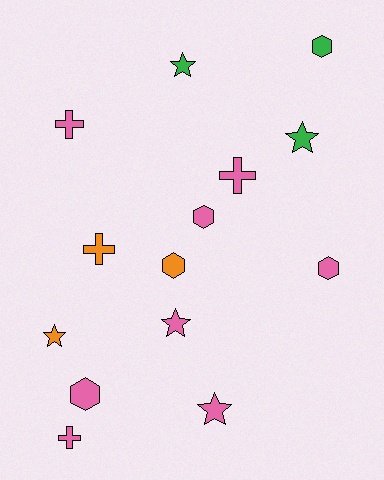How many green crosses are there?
There are no green crosses.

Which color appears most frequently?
Pink, with 8 objects.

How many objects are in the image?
There are 14 objects.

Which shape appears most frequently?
Star, with 5 objects.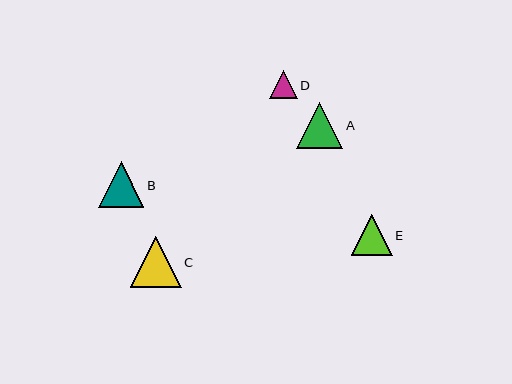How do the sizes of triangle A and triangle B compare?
Triangle A and triangle B are approximately the same size.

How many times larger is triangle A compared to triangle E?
Triangle A is approximately 1.1 times the size of triangle E.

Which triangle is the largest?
Triangle C is the largest with a size of approximately 51 pixels.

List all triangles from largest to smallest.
From largest to smallest: C, A, B, E, D.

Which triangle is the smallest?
Triangle D is the smallest with a size of approximately 28 pixels.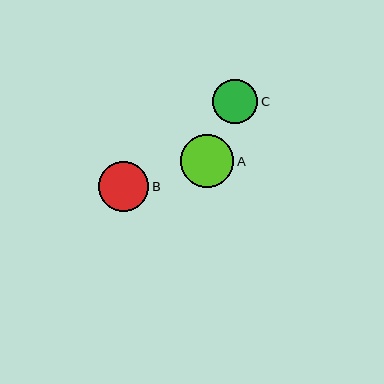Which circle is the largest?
Circle A is the largest with a size of approximately 53 pixels.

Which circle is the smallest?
Circle C is the smallest with a size of approximately 45 pixels.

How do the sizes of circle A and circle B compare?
Circle A and circle B are approximately the same size.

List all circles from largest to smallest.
From largest to smallest: A, B, C.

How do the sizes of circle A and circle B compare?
Circle A and circle B are approximately the same size.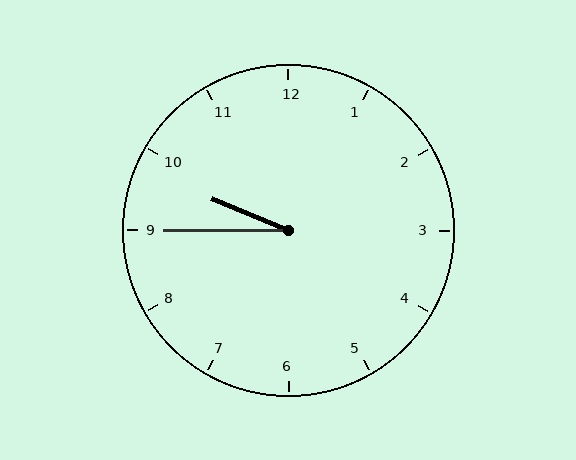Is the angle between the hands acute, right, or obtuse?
It is acute.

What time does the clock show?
9:45.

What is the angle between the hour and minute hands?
Approximately 22 degrees.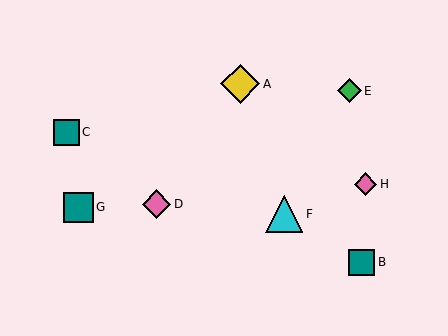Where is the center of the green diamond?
The center of the green diamond is at (349, 91).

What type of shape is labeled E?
Shape E is a green diamond.